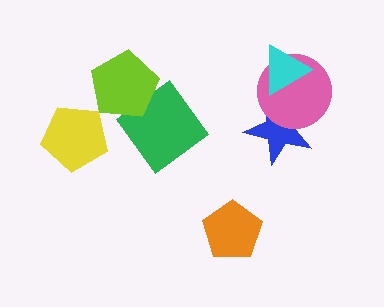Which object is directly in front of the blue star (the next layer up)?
The pink circle is directly in front of the blue star.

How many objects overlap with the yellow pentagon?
0 objects overlap with the yellow pentagon.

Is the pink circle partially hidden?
Yes, it is partially covered by another shape.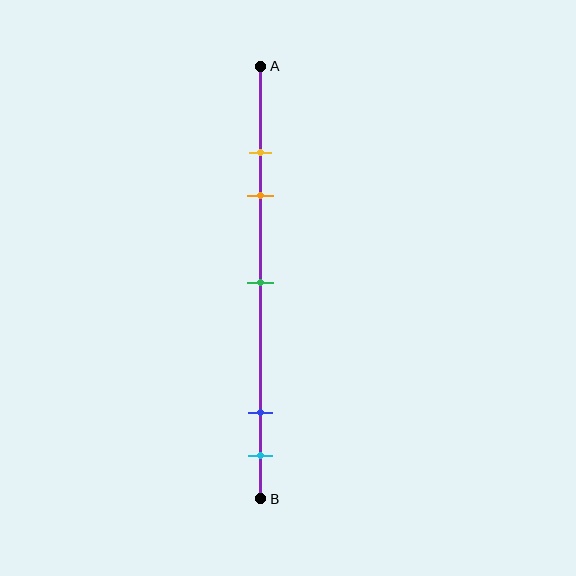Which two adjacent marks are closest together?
The yellow and orange marks are the closest adjacent pair.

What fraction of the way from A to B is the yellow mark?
The yellow mark is approximately 20% (0.2) of the way from A to B.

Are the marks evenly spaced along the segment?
No, the marks are not evenly spaced.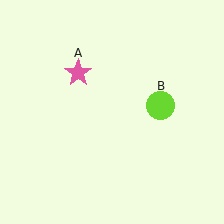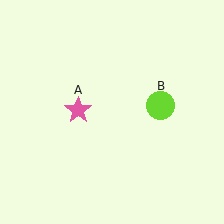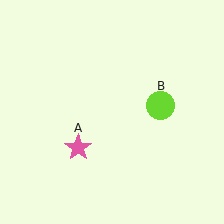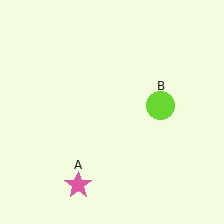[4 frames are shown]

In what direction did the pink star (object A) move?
The pink star (object A) moved down.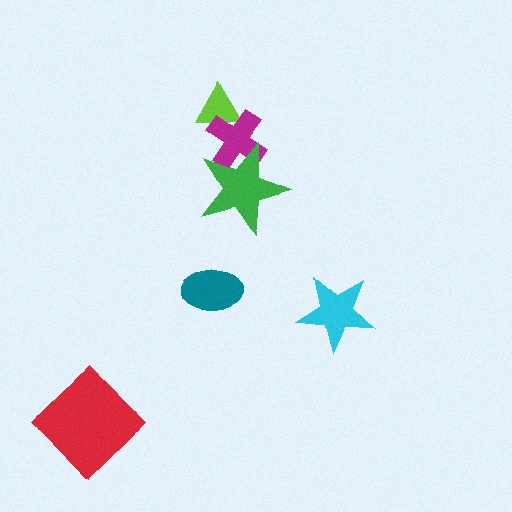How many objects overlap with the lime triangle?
1 object overlaps with the lime triangle.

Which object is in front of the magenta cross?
The green star is in front of the magenta cross.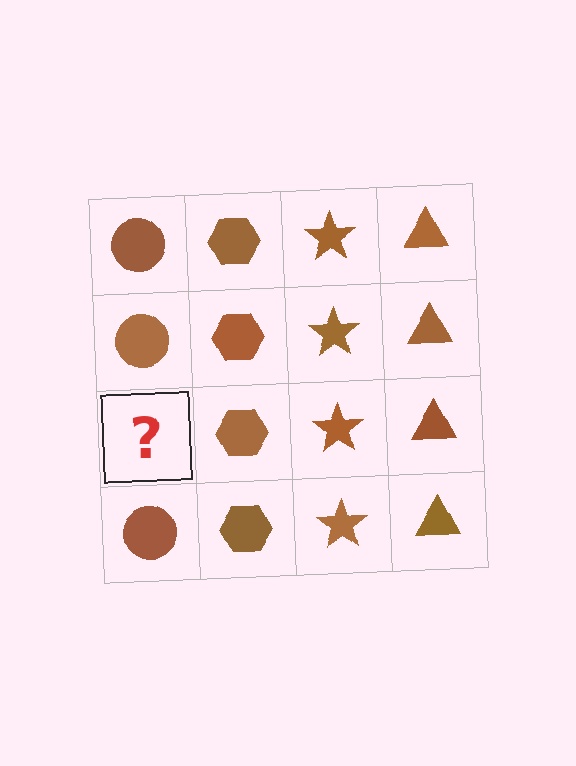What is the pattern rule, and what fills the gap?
The rule is that each column has a consistent shape. The gap should be filled with a brown circle.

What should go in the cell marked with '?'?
The missing cell should contain a brown circle.